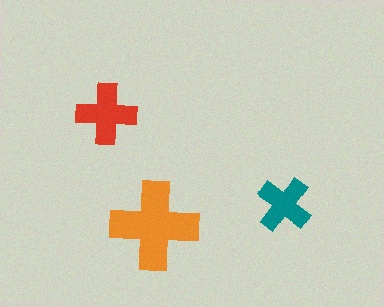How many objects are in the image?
There are 3 objects in the image.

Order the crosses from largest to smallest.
the orange one, the red one, the teal one.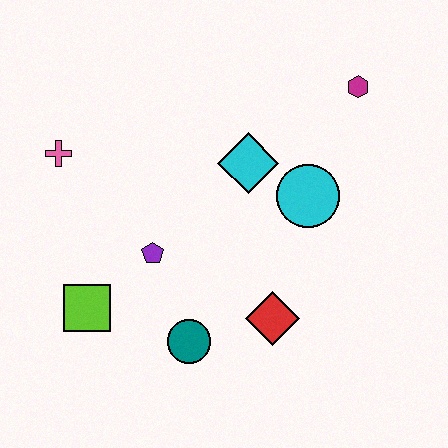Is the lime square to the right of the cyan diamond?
No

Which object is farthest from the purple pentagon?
The magenta hexagon is farthest from the purple pentagon.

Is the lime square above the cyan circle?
No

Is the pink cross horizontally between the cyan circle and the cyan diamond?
No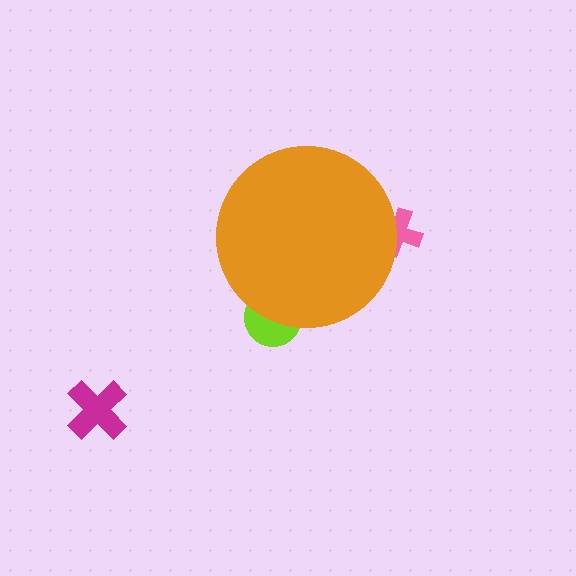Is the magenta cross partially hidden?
No, the magenta cross is fully visible.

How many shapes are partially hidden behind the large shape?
2 shapes are partially hidden.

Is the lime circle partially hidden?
Yes, the lime circle is partially hidden behind the orange circle.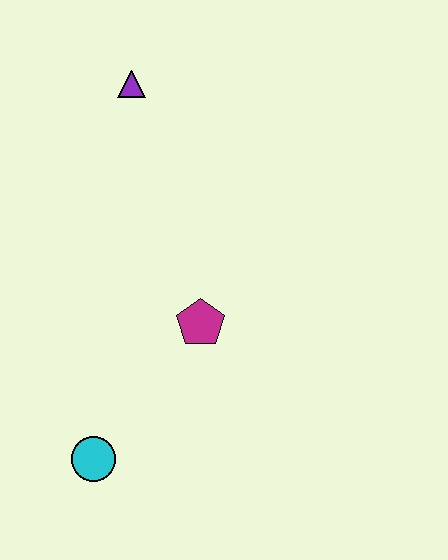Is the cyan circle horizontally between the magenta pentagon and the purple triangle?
No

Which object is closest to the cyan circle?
The magenta pentagon is closest to the cyan circle.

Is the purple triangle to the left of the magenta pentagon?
Yes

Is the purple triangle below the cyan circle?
No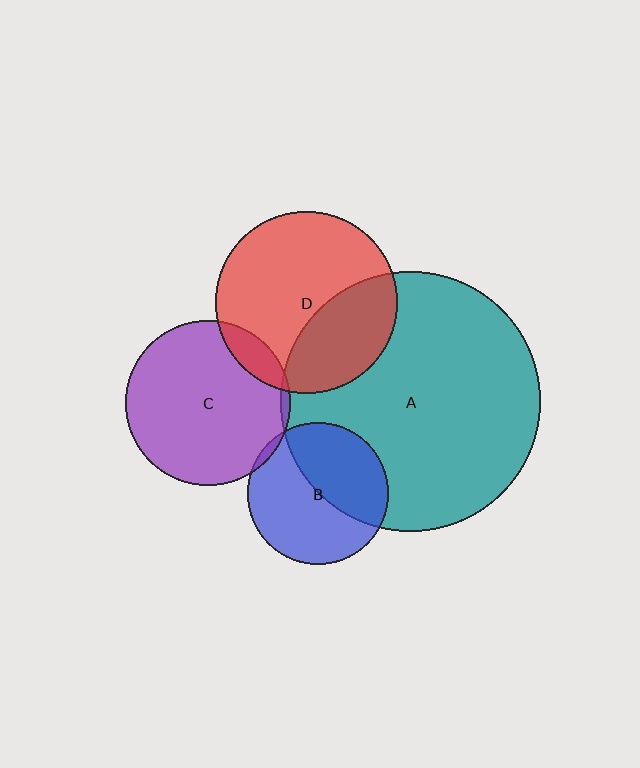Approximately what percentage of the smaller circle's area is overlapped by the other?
Approximately 5%.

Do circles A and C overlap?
Yes.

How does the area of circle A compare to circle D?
Approximately 2.0 times.